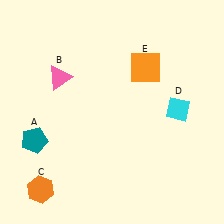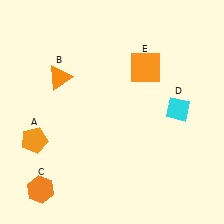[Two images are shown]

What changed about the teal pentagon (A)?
In Image 1, A is teal. In Image 2, it changed to orange.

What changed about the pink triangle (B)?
In Image 1, B is pink. In Image 2, it changed to orange.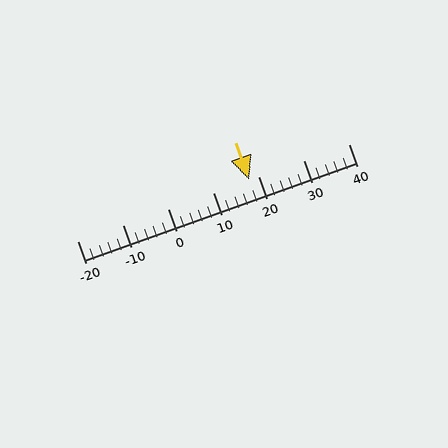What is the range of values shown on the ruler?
The ruler shows values from -20 to 40.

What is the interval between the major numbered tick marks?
The major tick marks are spaced 10 units apart.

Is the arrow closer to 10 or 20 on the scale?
The arrow is closer to 20.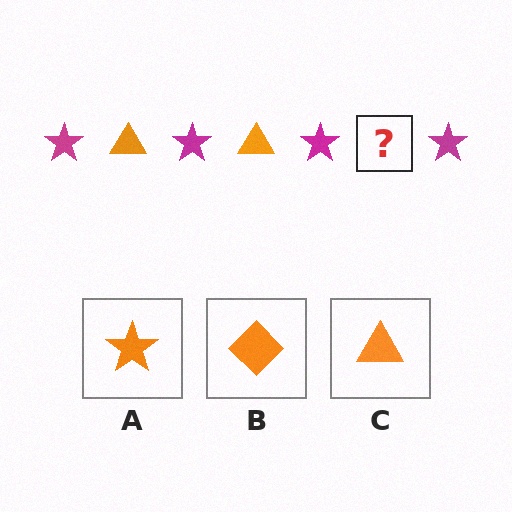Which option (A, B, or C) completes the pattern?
C.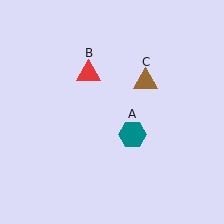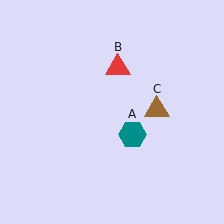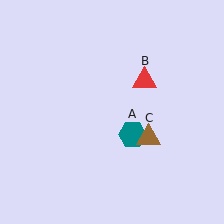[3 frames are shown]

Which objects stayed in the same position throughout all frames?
Teal hexagon (object A) remained stationary.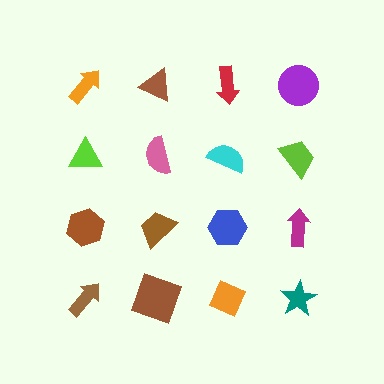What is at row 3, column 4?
A magenta arrow.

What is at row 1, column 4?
A purple circle.